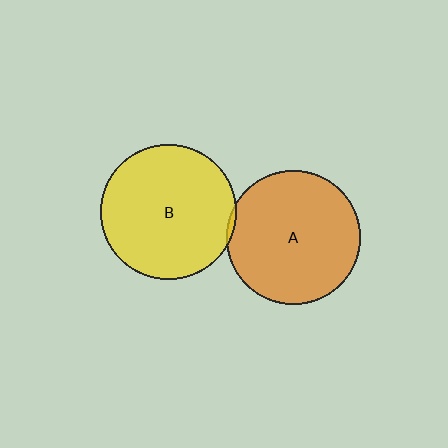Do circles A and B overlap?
Yes.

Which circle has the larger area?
Circle B (yellow).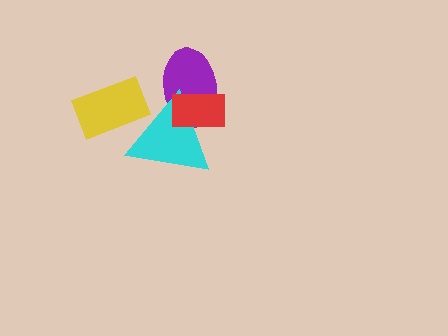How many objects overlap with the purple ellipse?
2 objects overlap with the purple ellipse.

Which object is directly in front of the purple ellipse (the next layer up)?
The cyan triangle is directly in front of the purple ellipse.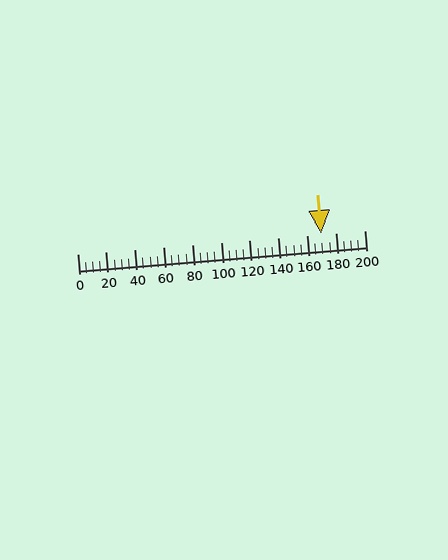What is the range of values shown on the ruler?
The ruler shows values from 0 to 200.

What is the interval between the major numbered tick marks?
The major tick marks are spaced 20 units apart.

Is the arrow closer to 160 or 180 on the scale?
The arrow is closer to 180.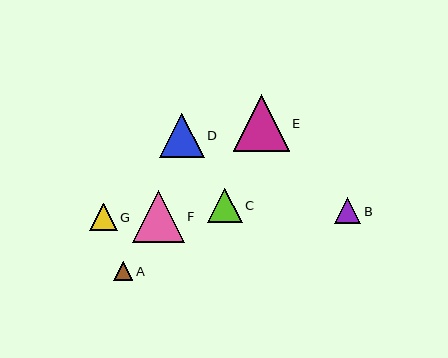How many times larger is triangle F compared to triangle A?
Triangle F is approximately 2.7 times the size of triangle A.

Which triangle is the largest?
Triangle E is the largest with a size of approximately 56 pixels.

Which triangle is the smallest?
Triangle A is the smallest with a size of approximately 19 pixels.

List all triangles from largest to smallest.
From largest to smallest: E, F, D, C, G, B, A.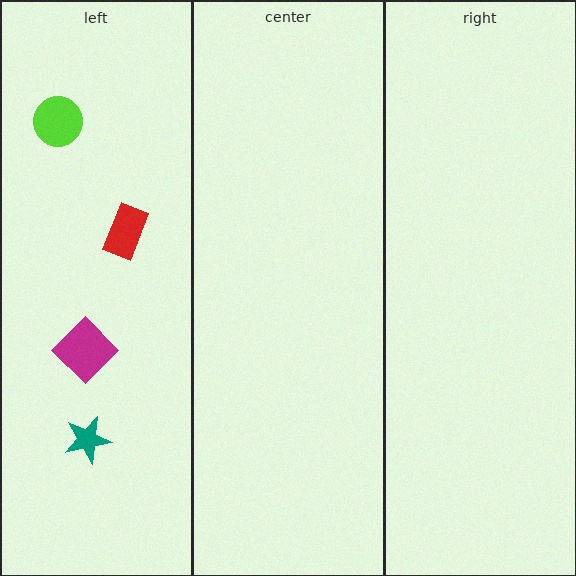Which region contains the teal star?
The left region.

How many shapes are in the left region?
4.